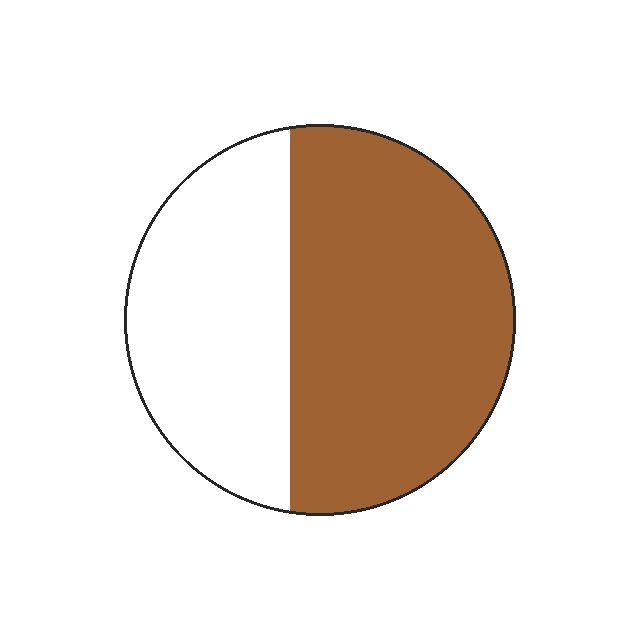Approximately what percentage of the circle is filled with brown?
Approximately 60%.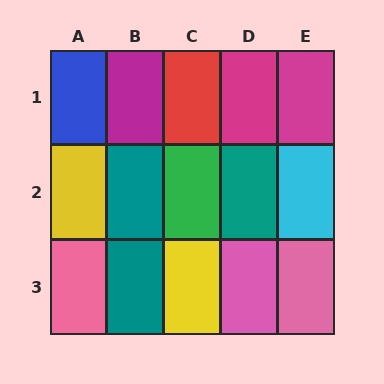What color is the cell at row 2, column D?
Teal.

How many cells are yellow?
2 cells are yellow.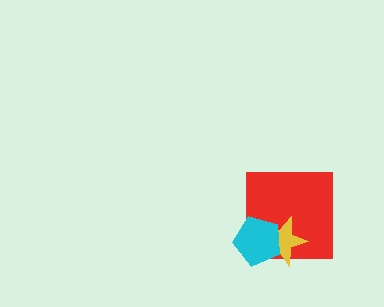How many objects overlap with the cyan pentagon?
2 objects overlap with the cyan pentagon.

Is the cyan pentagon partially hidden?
No, no other shape covers it.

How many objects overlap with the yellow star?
2 objects overlap with the yellow star.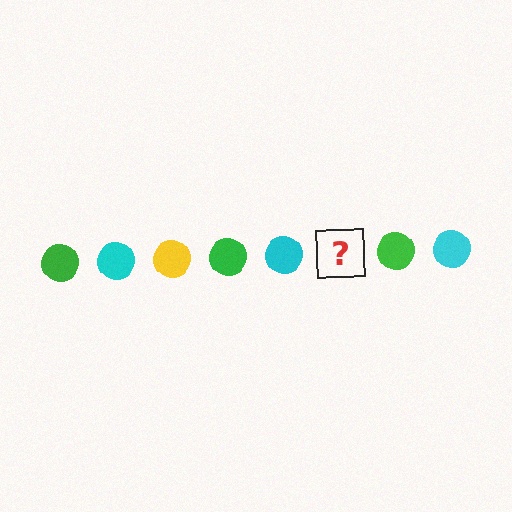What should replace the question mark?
The question mark should be replaced with a yellow circle.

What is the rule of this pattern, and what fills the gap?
The rule is that the pattern cycles through green, cyan, yellow circles. The gap should be filled with a yellow circle.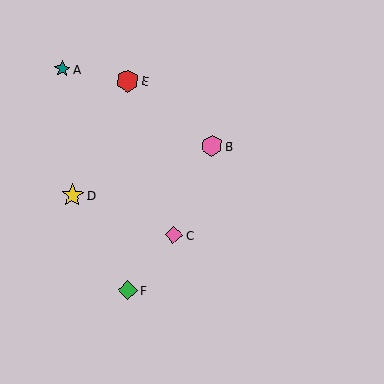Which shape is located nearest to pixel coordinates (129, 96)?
The red hexagon (labeled E) at (127, 81) is nearest to that location.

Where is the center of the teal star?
The center of the teal star is at (62, 69).